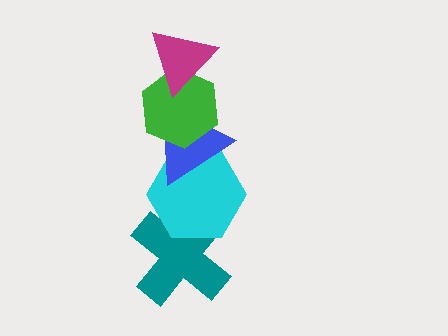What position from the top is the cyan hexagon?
The cyan hexagon is 4th from the top.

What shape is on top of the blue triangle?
The green hexagon is on top of the blue triangle.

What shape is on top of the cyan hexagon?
The blue triangle is on top of the cyan hexagon.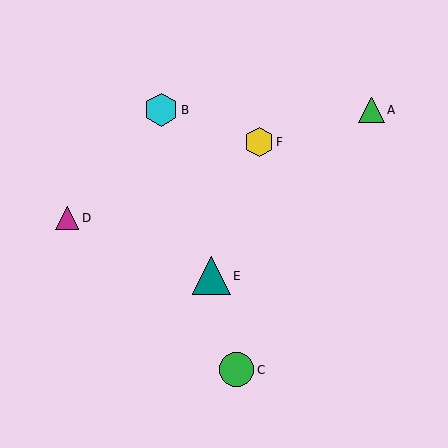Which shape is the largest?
The teal triangle (labeled E) is the largest.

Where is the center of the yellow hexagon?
The center of the yellow hexagon is at (259, 142).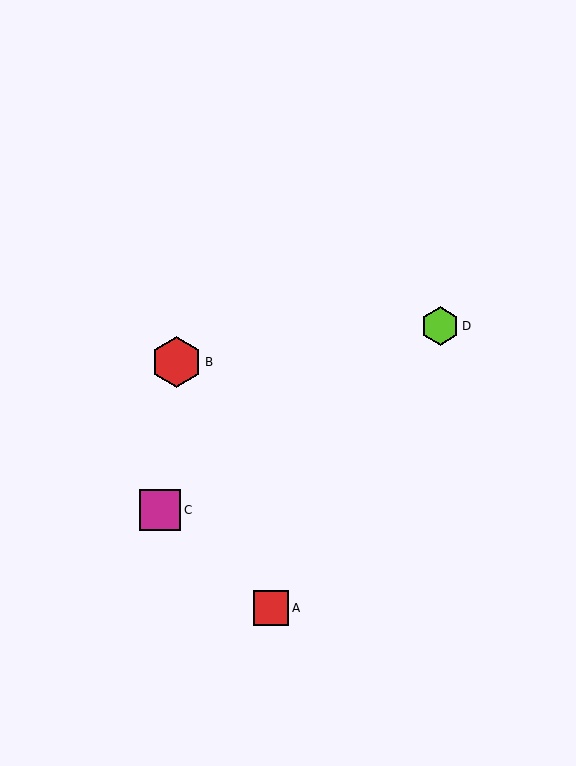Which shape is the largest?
The red hexagon (labeled B) is the largest.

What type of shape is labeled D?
Shape D is a lime hexagon.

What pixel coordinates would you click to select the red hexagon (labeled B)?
Click at (176, 362) to select the red hexagon B.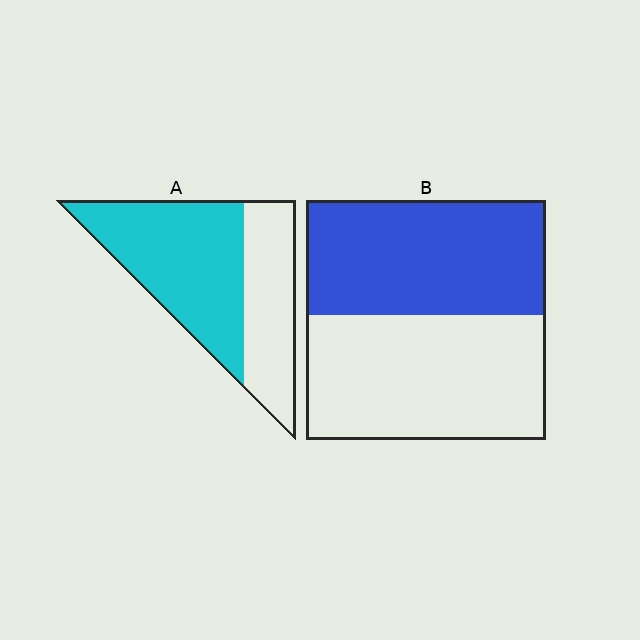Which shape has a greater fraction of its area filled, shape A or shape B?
Shape A.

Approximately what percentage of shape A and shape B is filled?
A is approximately 60% and B is approximately 50%.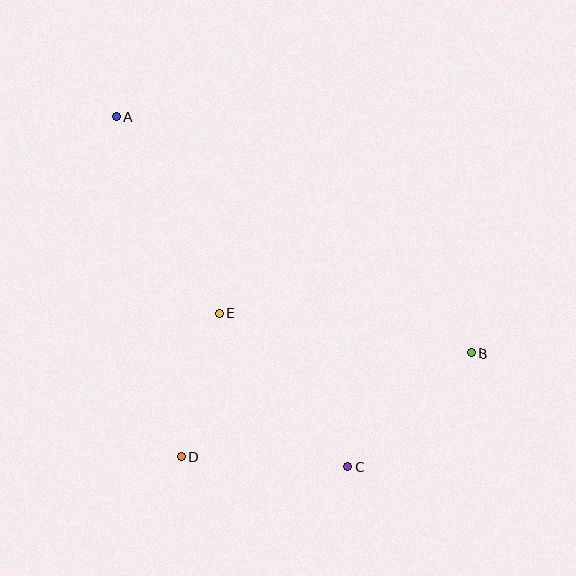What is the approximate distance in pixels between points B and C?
The distance between B and C is approximately 168 pixels.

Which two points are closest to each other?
Points D and E are closest to each other.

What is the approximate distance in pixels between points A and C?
The distance between A and C is approximately 419 pixels.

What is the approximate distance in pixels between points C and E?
The distance between C and E is approximately 200 pixels.